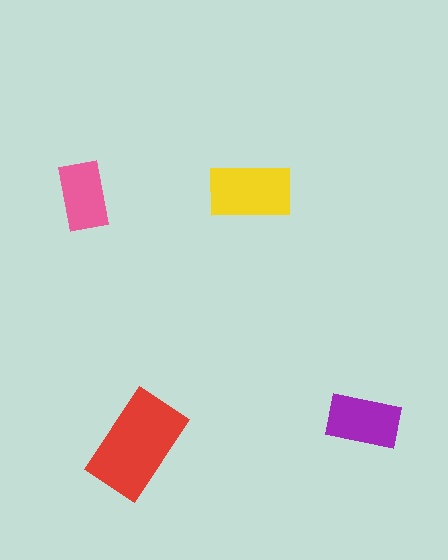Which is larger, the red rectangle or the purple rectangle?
The red one.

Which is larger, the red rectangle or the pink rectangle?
The red one.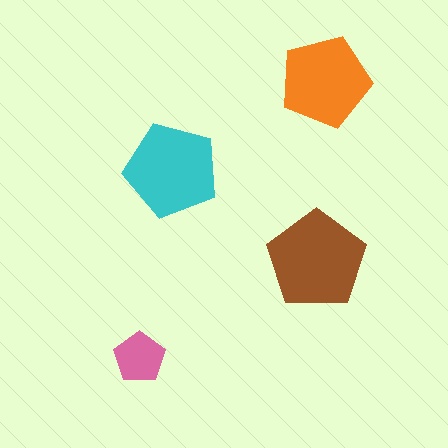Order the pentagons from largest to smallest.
the brown one, the cyan one, the orange one, the pink one.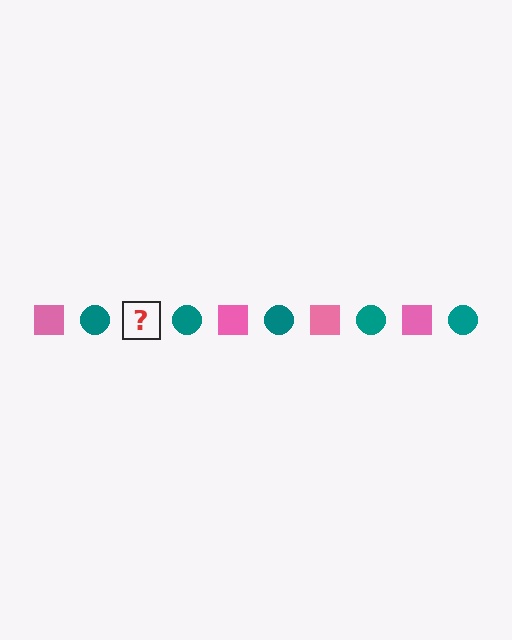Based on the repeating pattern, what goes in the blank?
The blank should be a pink square.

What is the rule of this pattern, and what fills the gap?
The rule is that the pattern alternates between pink square and teal circle. The gap should be filled with a pink square.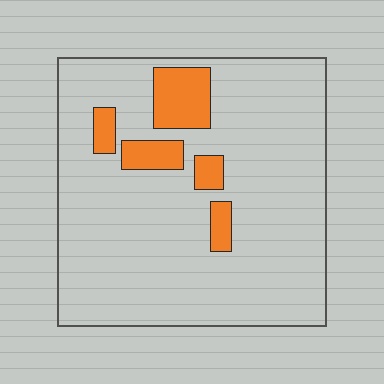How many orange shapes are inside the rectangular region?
5.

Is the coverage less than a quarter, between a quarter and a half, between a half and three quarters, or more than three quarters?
Less than a quarter.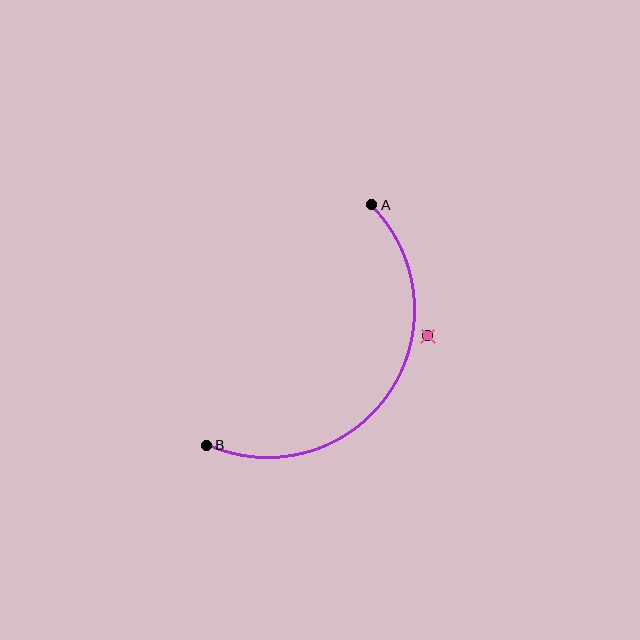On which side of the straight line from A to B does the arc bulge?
The arc bulges below and to the right of the straight line connecting A and B.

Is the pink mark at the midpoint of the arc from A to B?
No — the pink mark does not lie on the arc at all. It sits slightly outside the curve.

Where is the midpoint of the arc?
The arc midpoint is the point on the curve farthest from the straight line joining A and B. It sits below and to the right of that line.